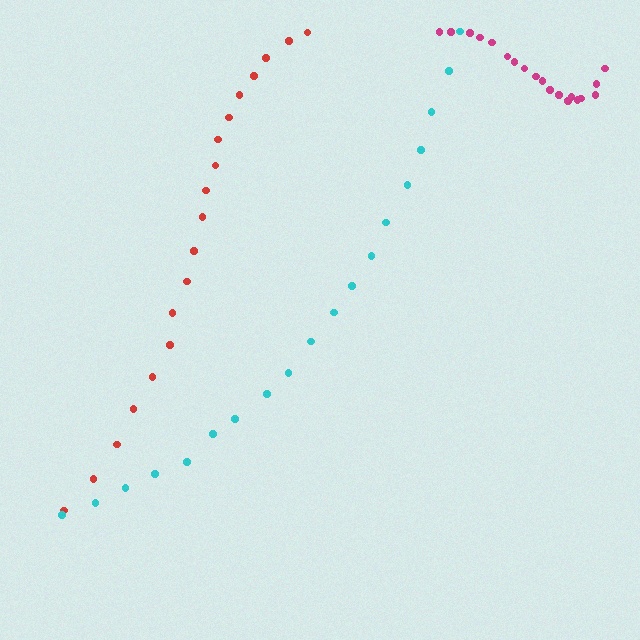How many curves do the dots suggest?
There are 3 distinct paths.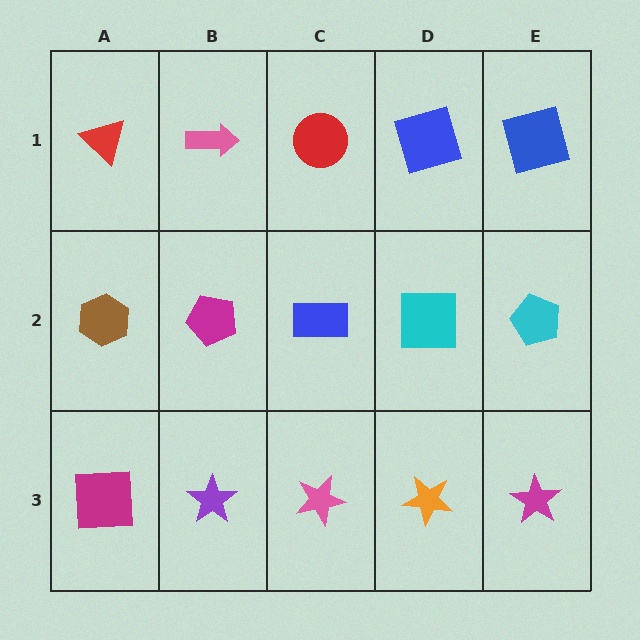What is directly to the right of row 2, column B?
A blue rectangle.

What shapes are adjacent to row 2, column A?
A red triangle (row 1, column A), a magenta square (row 3, column A), a magenta pentagon (row 2, column B).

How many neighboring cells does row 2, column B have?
4.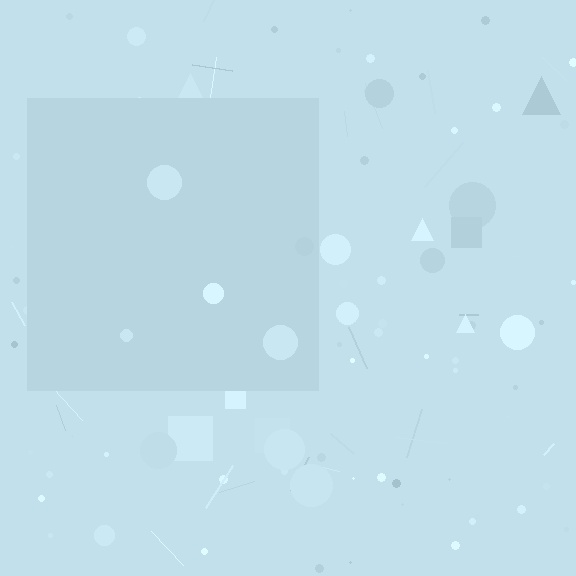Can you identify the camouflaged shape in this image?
The camouflaged shape is a square.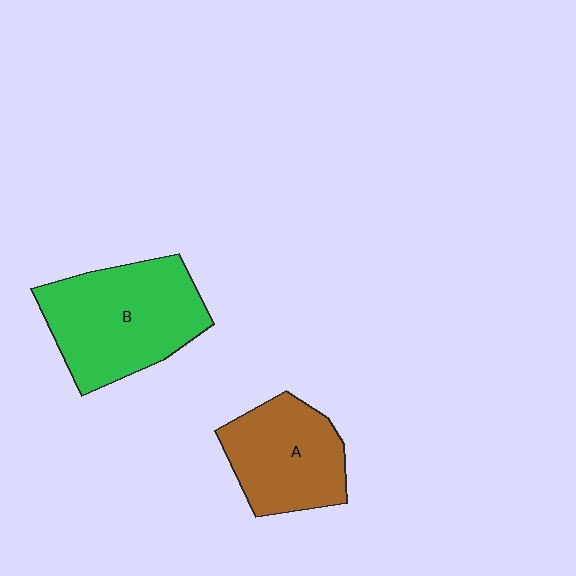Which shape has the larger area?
Shape B (green).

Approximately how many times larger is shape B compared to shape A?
Approximately 1.4 times.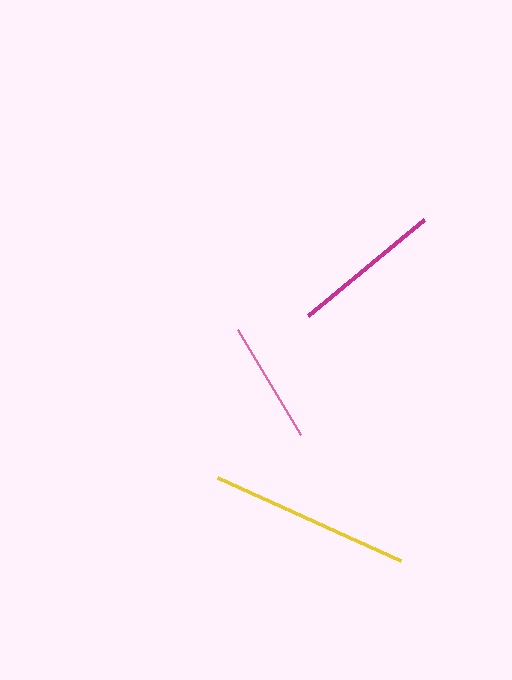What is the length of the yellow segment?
The yellow segment is approximately 201 pixels long.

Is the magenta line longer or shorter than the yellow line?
The yellow line is longer than the magenta line.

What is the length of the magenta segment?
The magenta segment is approximately 151 pixels long.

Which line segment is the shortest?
The pink line is the shortest at approximately 122 pixels.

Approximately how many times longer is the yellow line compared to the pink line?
The yellow line is approximately 1.6 times the length of the pink line.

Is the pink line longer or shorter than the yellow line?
The yellow line is longer than the pink line.